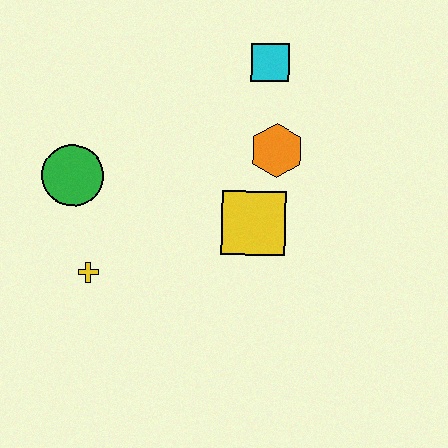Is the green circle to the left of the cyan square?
Yes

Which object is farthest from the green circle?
The cyan square is farthest from the green circle.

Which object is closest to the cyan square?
The orange hexagon is closest to the cyan square.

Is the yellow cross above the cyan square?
No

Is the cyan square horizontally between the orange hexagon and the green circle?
Yes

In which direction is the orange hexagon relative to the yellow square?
The orange hexagon is above the yellow square.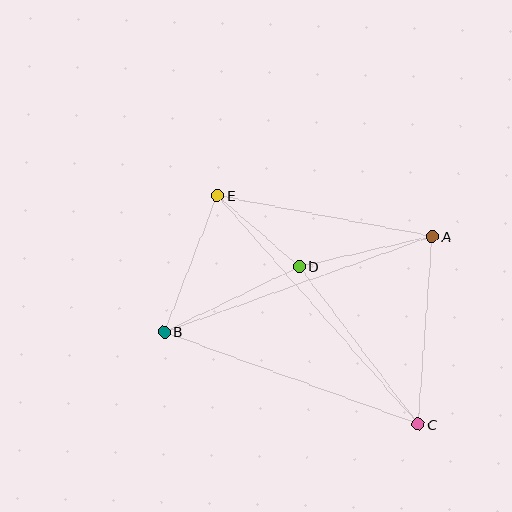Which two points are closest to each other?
Points D and E are closest to each other.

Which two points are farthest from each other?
Points C and E are farthest from each other.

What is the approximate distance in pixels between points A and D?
The distance between A and D is approximately 137 pixels.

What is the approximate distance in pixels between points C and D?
The distance between C and D is approximately 198 pixels.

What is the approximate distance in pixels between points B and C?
The distance between B and C is approximately 271 pixels.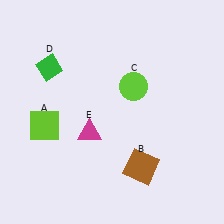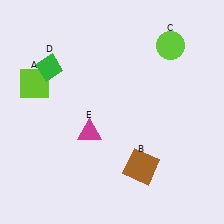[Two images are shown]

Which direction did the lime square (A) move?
The lime square (A) moved up.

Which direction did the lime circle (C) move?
The lime circle (C) moved up.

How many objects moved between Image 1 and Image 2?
2 objects moved between the two images.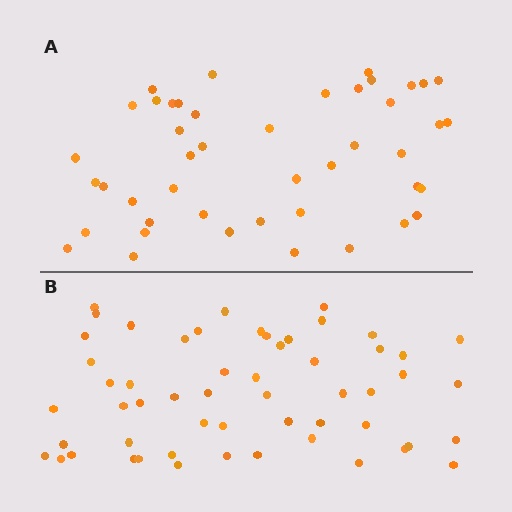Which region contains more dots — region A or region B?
Region B (the bottom region) has more dots.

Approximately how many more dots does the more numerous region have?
Region B has roughly 10 or so more dots than region A.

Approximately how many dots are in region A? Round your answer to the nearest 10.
About 40 dots. (The exact count is 45, which rounds to 40.)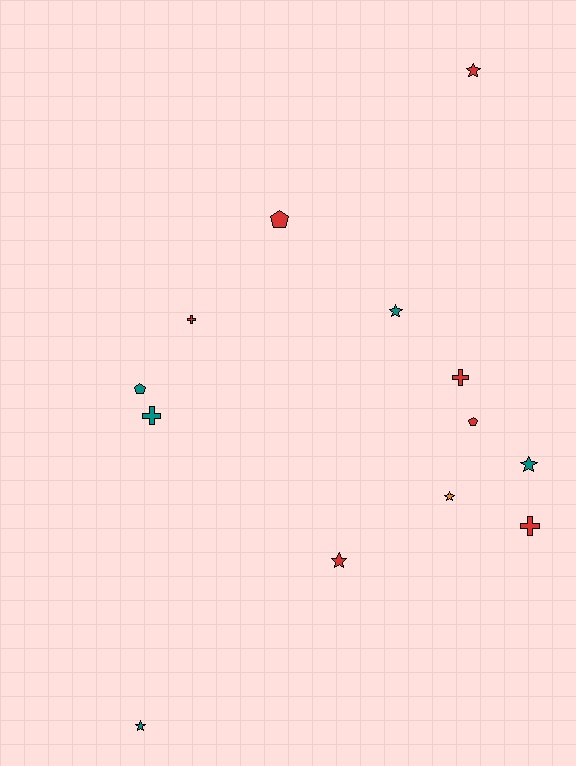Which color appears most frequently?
Red, with 7 objects.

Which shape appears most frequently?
Star, with 6 objects.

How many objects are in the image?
There are 13 objects.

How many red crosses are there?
There are 3 red crosses.